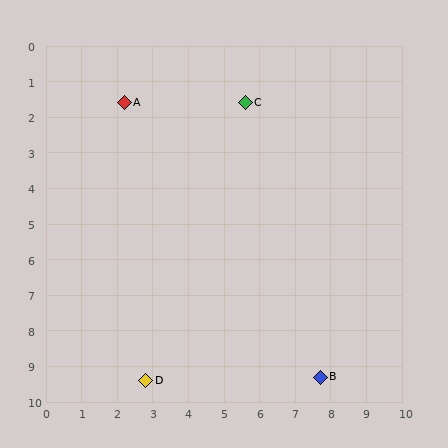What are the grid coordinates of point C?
Point C is at approximately (5.6, 1.6).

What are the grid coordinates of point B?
Point B is at approximately (7.7, 9.3).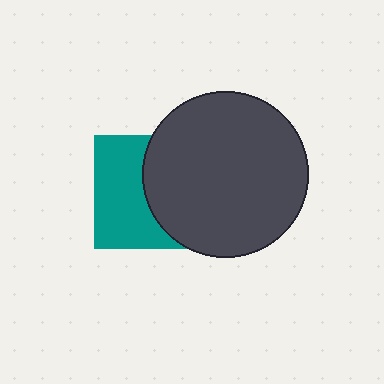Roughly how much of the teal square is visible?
About half of it is visible (roughly 51%).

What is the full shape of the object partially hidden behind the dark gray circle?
The partially hidden object is a teal square.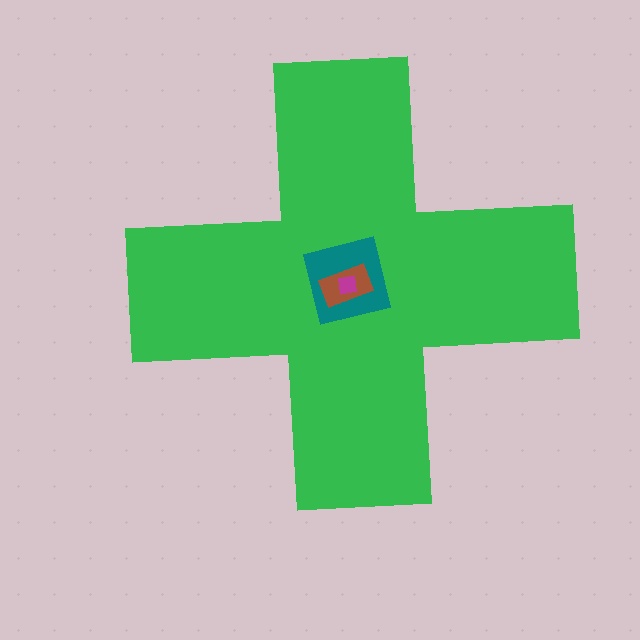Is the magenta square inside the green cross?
Yes.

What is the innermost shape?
The magenta square.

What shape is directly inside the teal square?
The brown rectangle.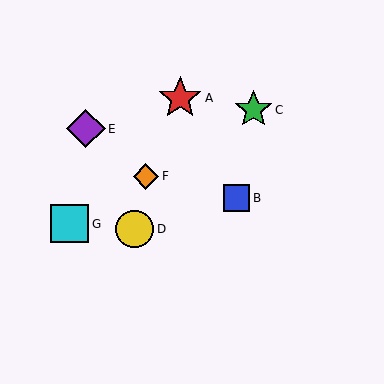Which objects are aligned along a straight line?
Objects C, F, G are aligned along a straight line.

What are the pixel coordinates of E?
Object E is at (86, 129).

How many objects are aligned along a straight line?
3 objects (C, F, G) are aligned along a straight line.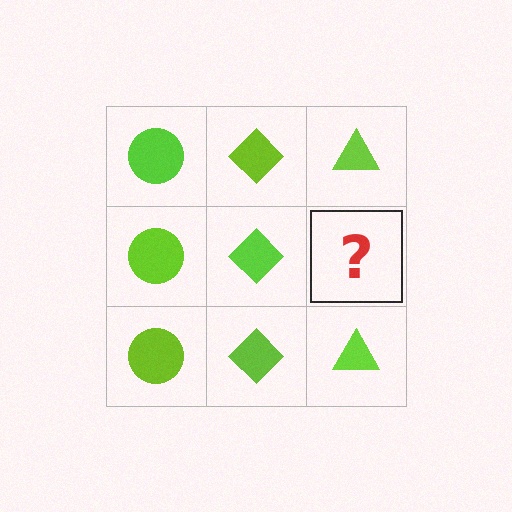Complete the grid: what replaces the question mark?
The question mark should be replaced with a lime triangle.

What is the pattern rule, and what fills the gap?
The rule is that each column has a consistent shape. The gap should be filled with a lime triangle.